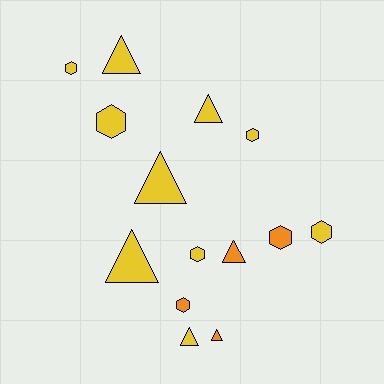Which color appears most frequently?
Yellow, with 10 objects.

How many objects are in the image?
There are 14 objects.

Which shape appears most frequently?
Hexagon, with 7 objects.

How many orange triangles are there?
There are 2 orange triangles.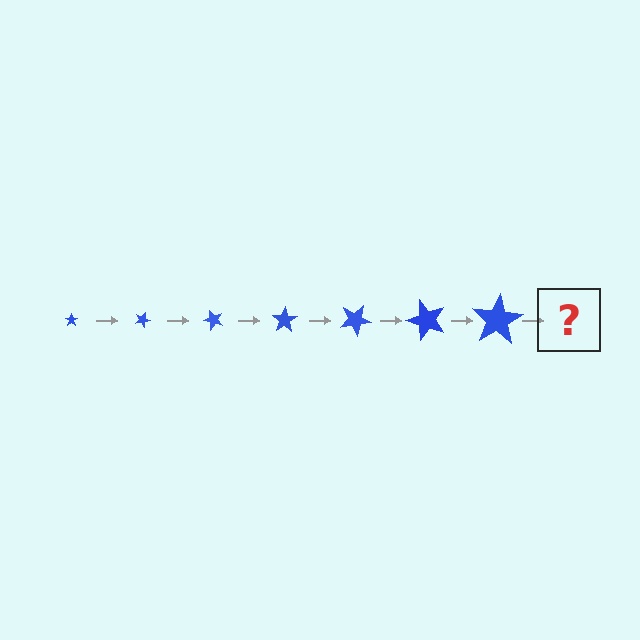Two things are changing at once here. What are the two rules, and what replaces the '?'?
The two rules are that the star grows larger each step and it rotates 25 degrees each step. The '?' should be a star, larger than the previous one and rotated 175 degrees from the start.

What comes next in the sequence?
The next element should be a star, larger than the previous one and rotated 175 degrees from the start.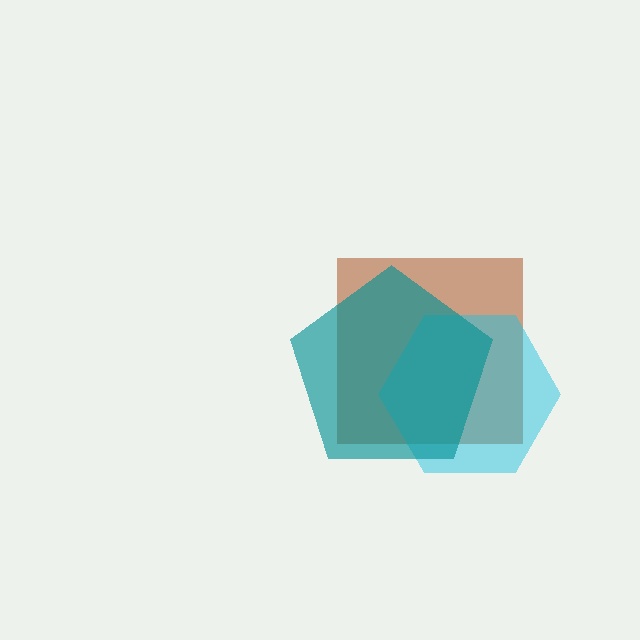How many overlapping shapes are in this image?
There are 3 overlapping shapes in the image.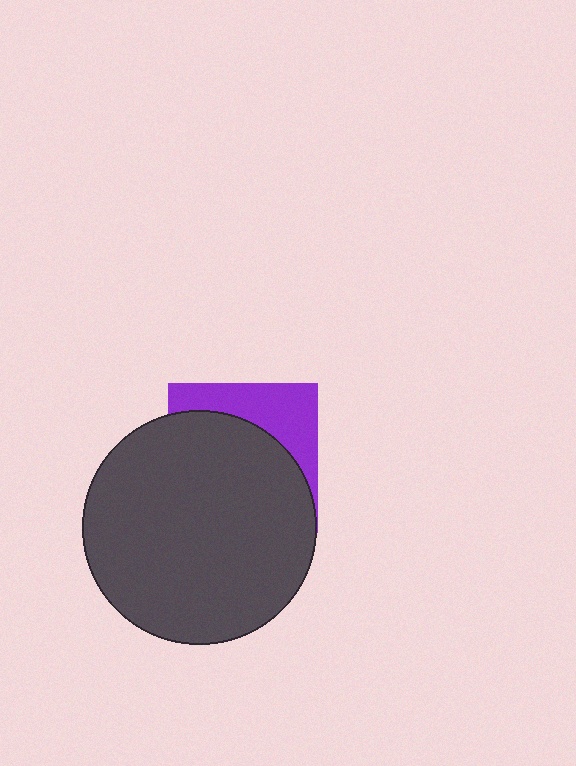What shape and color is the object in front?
The object in front is a dark gray circle.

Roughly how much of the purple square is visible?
A small part of it is visible (roughly 31%).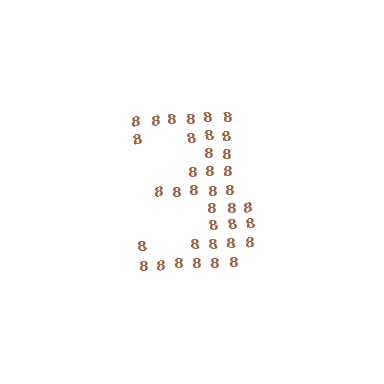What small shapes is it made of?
It is made of small digit 8's.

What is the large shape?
The large shape is the digit 3.